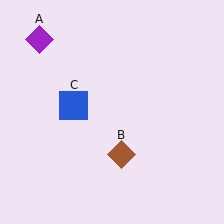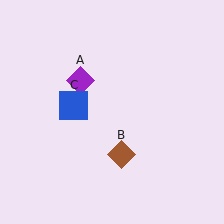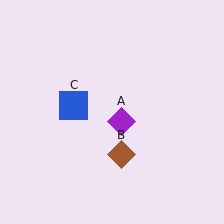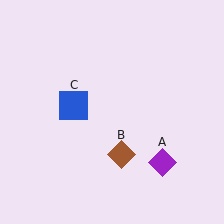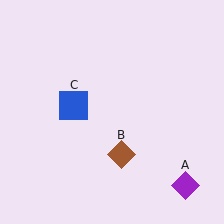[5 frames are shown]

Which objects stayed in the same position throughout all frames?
Brown diamond (object B) and blue square (object C) remained stationary.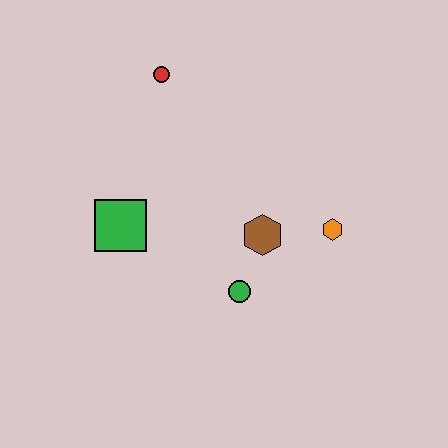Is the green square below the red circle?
Yes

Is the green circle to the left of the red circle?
No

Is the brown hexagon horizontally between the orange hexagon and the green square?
Yes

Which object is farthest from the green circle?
The red circle is farthest from the green circle.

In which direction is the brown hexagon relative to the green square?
The brown hexagon is to the right of the green square.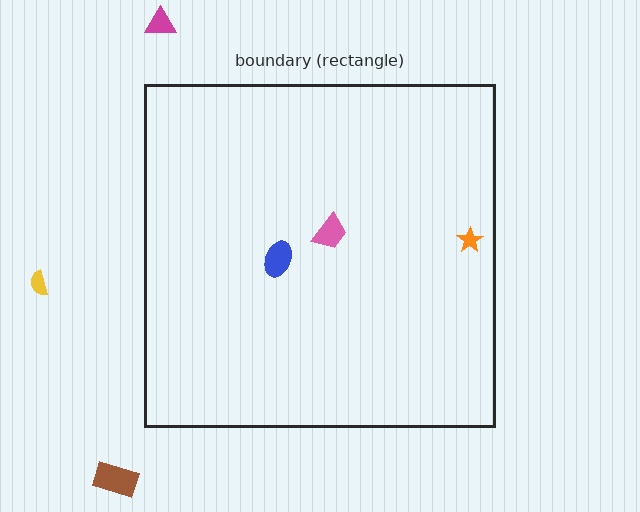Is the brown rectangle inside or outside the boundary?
Outside.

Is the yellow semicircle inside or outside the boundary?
Outside.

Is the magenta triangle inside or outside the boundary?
Outside.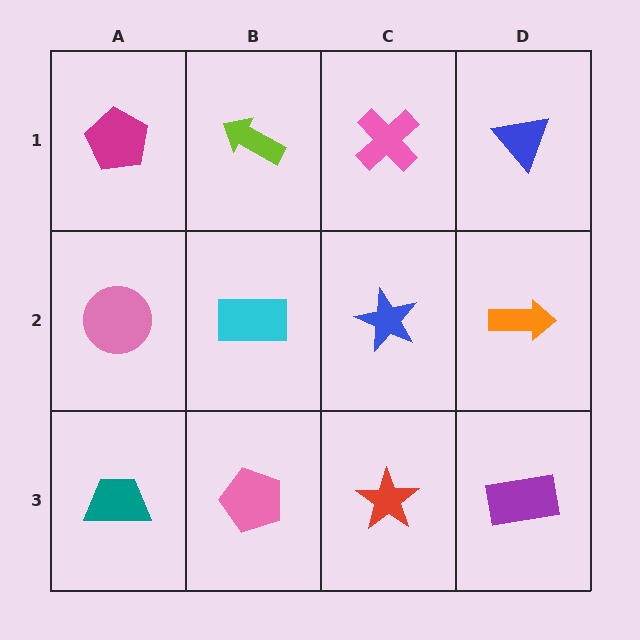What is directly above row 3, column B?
A cyan rectangle.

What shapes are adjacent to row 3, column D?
An orange arrow (row 2, column D), a red star (row 3, column C).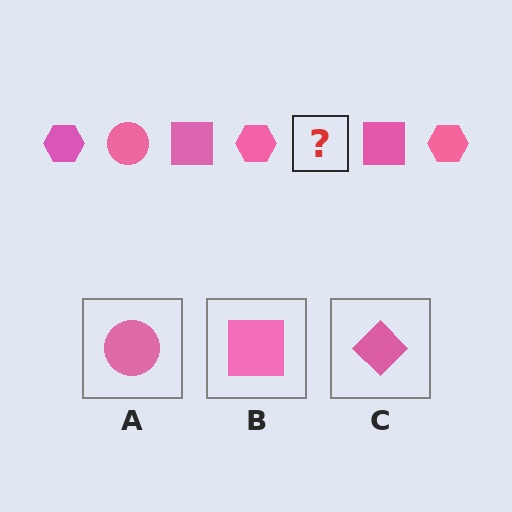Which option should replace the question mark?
Option A.